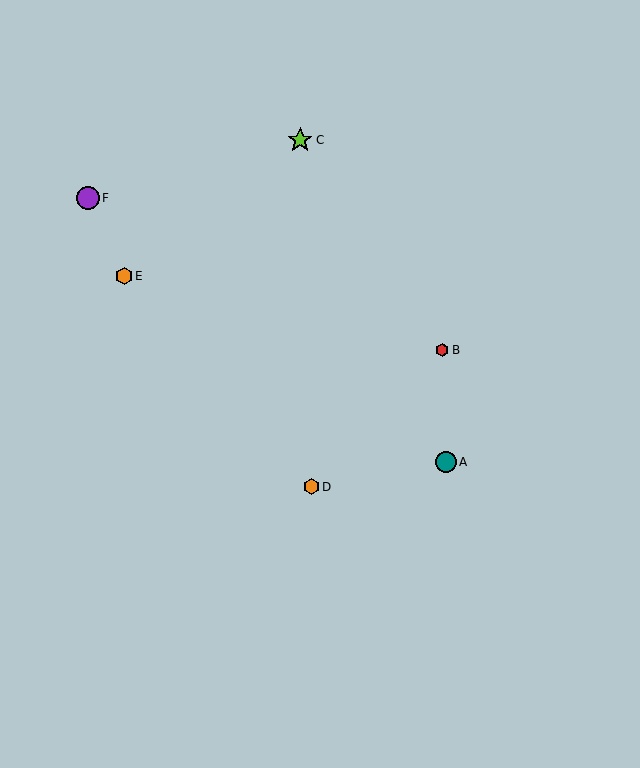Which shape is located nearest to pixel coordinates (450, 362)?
The red hexagon (labeled B) at (442, 350) is nearest to that location.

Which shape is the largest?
The lime star (labeled C) is the largest.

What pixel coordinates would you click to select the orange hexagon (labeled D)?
Click at (311, 487) to select the orange hexagon D.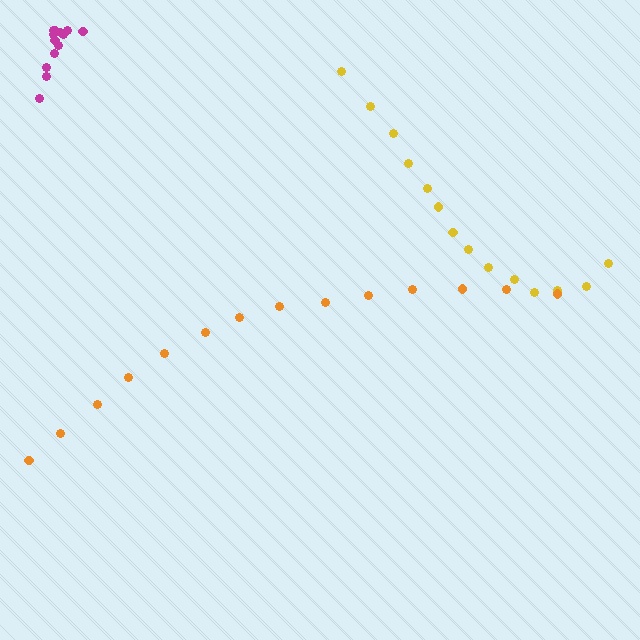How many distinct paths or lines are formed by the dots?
There are 3 distinct paths.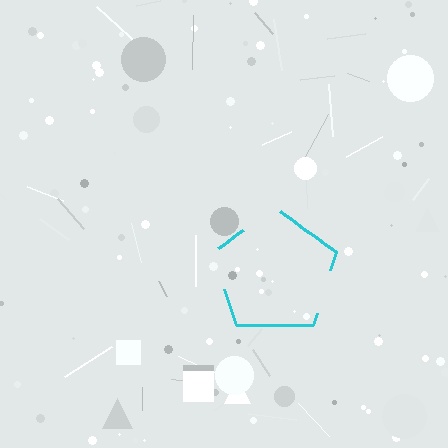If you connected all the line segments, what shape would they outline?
They would outline a pentagon.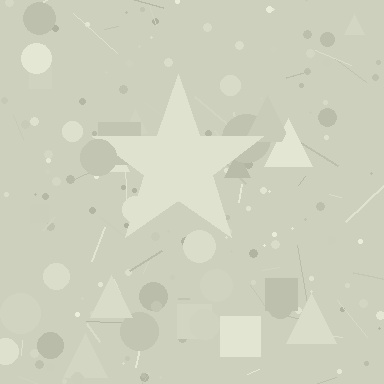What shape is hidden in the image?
A star is hidden in the image.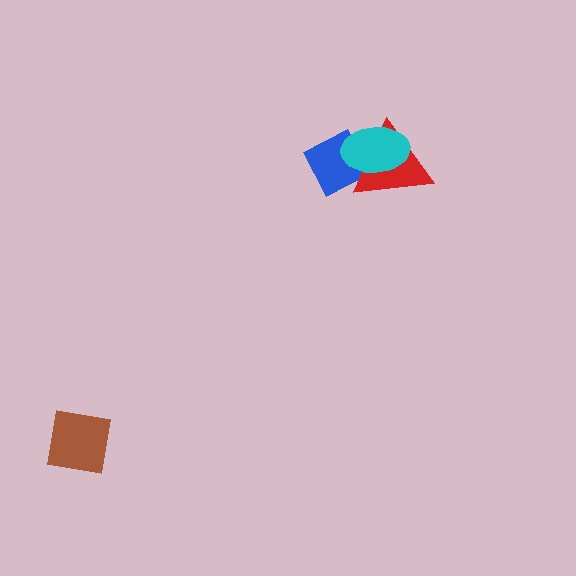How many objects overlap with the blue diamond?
2 objects overlap with the blue diamond.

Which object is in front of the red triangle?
The cyan ellipse is in front of the red triangle.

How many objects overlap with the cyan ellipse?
2 objects overlap with the cyan ellipse.